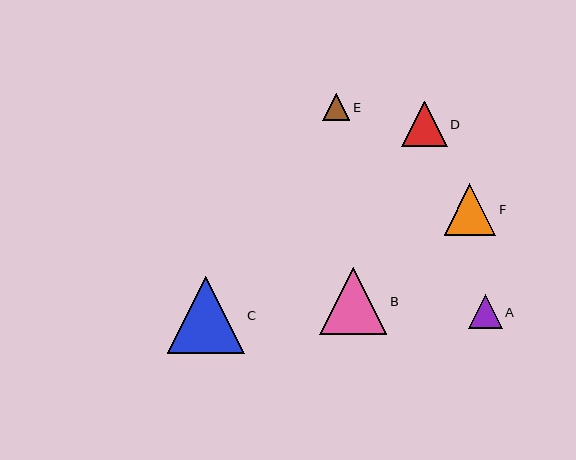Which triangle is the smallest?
Triangle E is the smallest with a size of approximately 27 pixels.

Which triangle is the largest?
Triangle C is the largest with a size of approximately 77 pixels.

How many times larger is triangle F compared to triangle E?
Triangle F is approximately 1.9 times the size of triangle E.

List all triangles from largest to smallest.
From largest to smallest: C, B, F, D, A, E.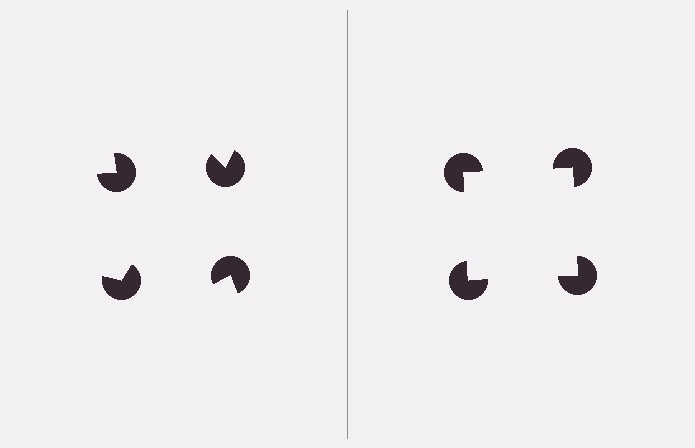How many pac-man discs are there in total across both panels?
8 — 4 on each side.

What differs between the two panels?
The pac-man discs are positioned identically on both sides; only the wedge orientations differ. On the right they align to a square; on the left they are misaligned.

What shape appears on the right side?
An illusory square.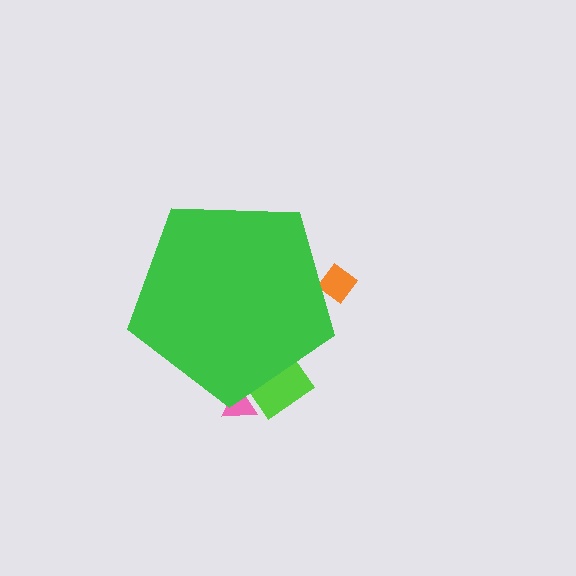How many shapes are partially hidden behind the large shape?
3 shapes are partially hidden.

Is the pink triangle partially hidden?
Yes, the pink triangle is partially hidden behind the green pentagon.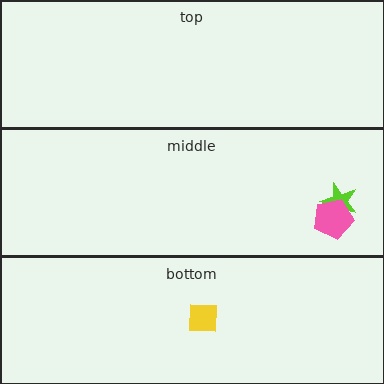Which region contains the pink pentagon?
The middle region.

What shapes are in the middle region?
The lime star, the pink pentagon.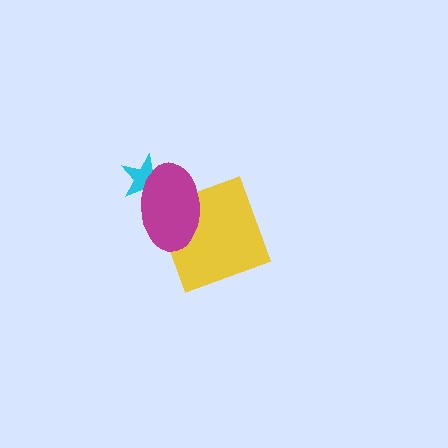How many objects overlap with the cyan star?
1 object overlaps with the cyan star.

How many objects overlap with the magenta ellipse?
2 objects overlap with the magenta ellipse.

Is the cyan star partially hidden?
Yes, it is partially covered by another shape.